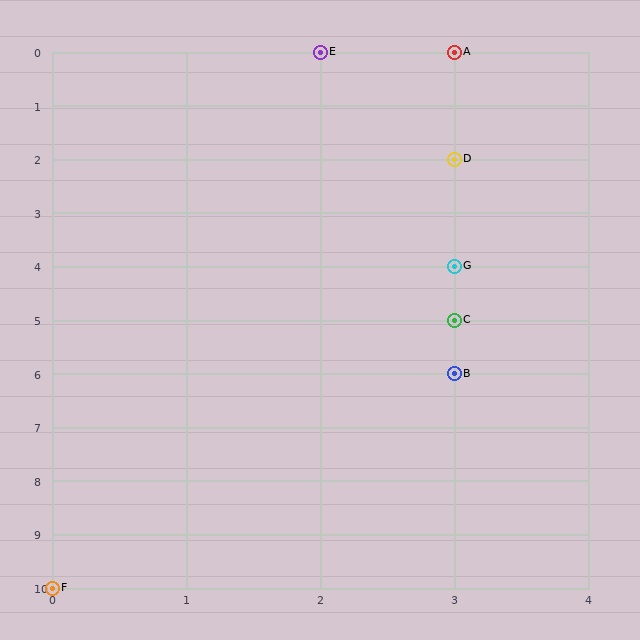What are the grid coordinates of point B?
Point B is at grid coordinates (3, 6).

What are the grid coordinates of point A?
Point A is at grid coordinates (3, 0).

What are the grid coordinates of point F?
Point F is at grid coordinates (0, 10).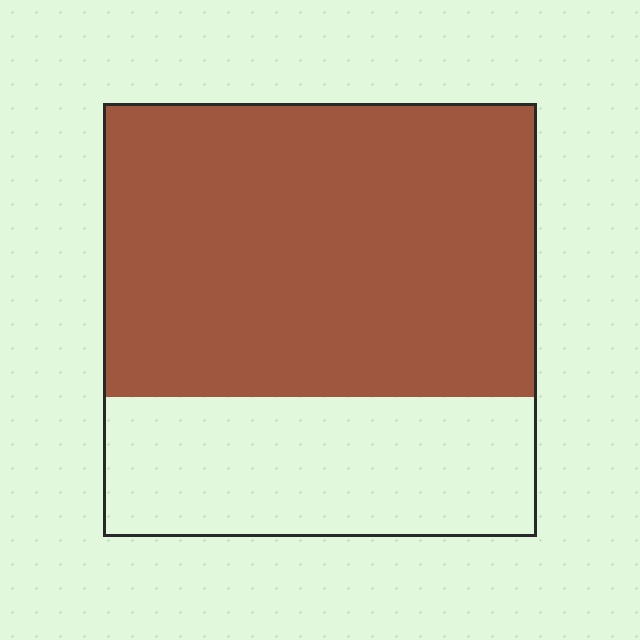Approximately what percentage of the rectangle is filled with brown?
Approximately 70%.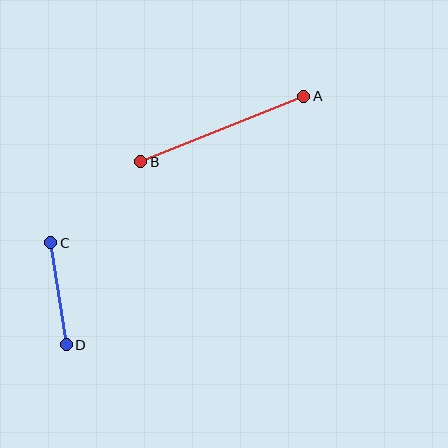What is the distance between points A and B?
The distance is approximately 176 pixels.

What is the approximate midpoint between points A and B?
The midpoint is at approximately (222, 129) pixels.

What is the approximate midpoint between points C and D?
The midpoint is at approximately (59, 294) pixels.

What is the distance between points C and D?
The distance is approximately 103 pixels.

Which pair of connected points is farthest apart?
Points A and B are farthest apart.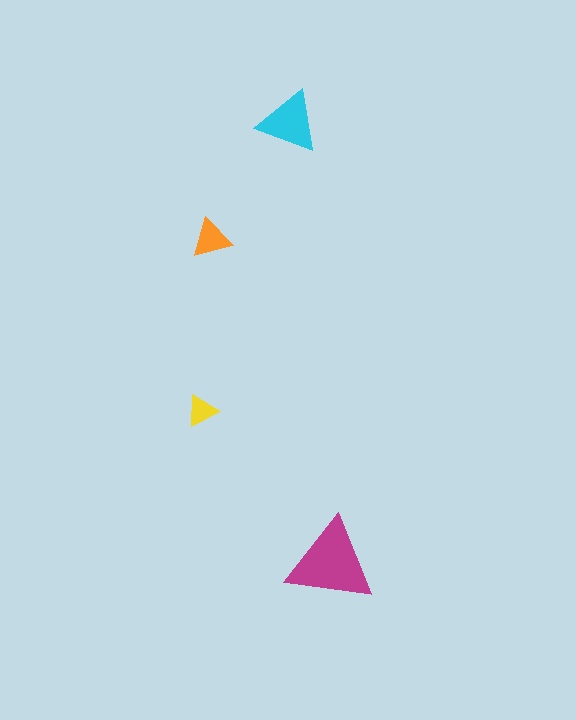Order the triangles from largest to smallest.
the magenta one, the cyan one, the orange one, the yellow one.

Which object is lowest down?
The magenta triangle is bottommost.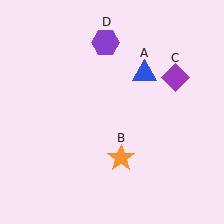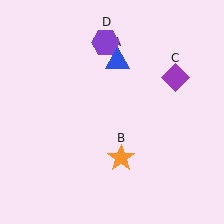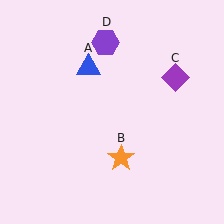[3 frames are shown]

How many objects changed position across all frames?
1 object changed position: blue triangle (object A).